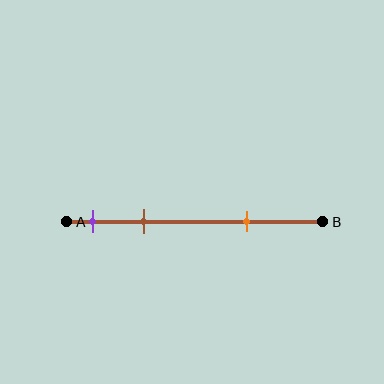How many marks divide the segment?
There are 3 marks dividing the segment.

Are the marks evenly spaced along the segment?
No, the marks are not evenly spaced.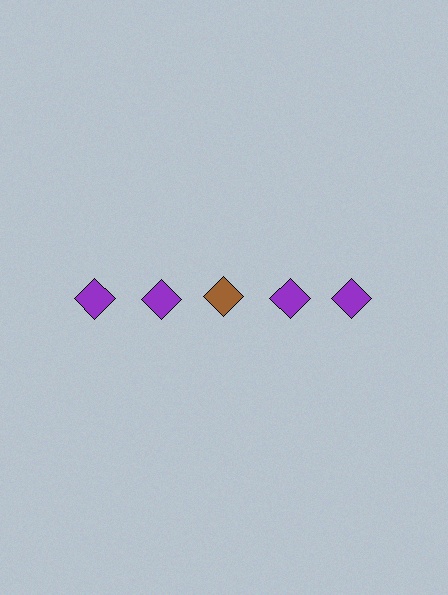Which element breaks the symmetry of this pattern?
The brown diamond in the top row, center column breaks the symmetry. All other shapes are purple diamonds.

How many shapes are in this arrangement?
There are 5 shapes arranged in a grid pattern.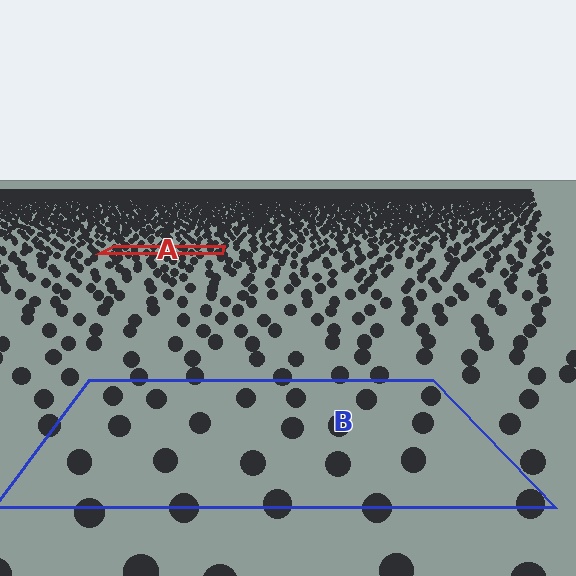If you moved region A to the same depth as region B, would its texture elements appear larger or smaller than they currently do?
They would appear larger. At a closer depth, the same texture elements are projected at a bigger on-screen size.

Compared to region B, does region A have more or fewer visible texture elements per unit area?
Region A has more texture elements per unit area — they are packed more densely because it is farther away.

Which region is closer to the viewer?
Region B is closer. The texture elements there are larger and more spread out.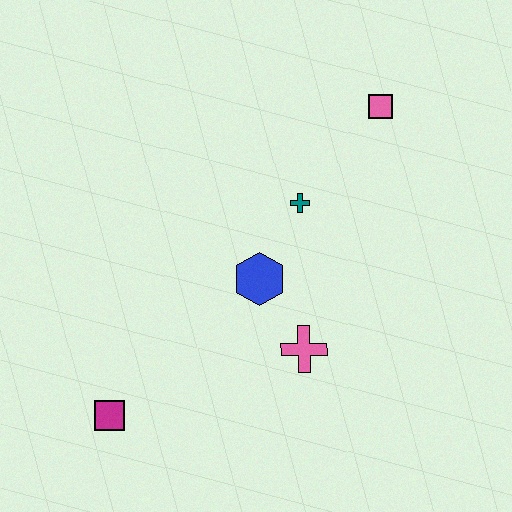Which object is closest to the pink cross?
The blue hexagon is closest to the pink cross.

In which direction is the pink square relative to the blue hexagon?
The pink square is above the blue hexagon.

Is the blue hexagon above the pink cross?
Yes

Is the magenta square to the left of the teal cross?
Yes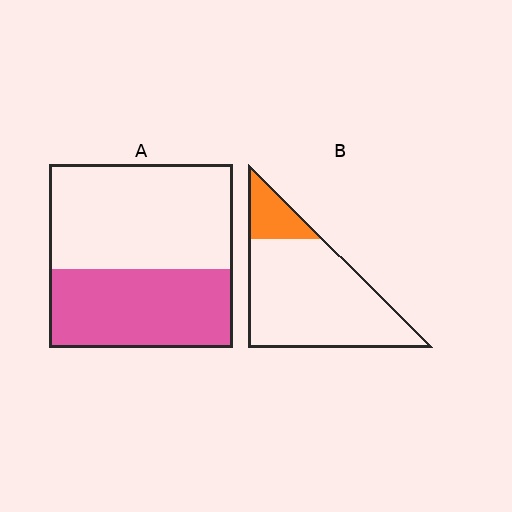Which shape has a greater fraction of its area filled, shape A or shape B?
Shape A.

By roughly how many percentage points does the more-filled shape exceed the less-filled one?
By roughly 25 percentage points (A over B).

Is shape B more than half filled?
No.